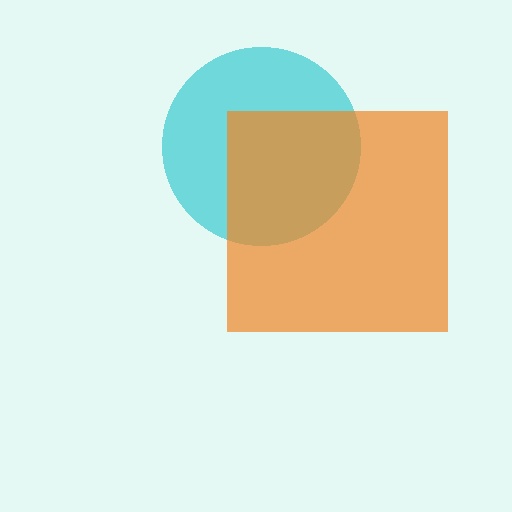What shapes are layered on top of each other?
The layered shapes are: a cyan circle, an orange square.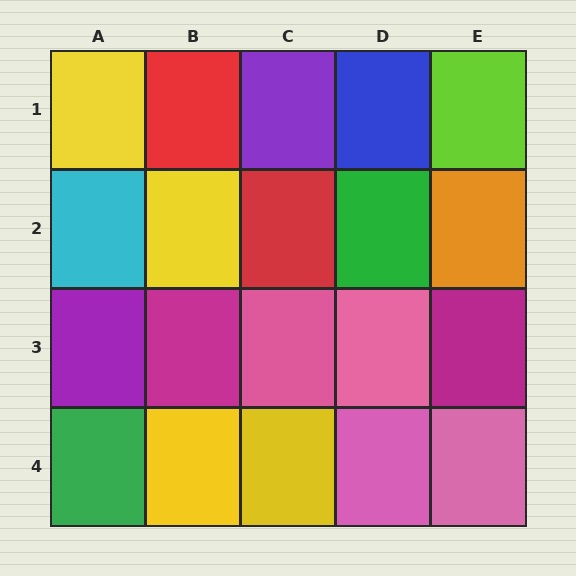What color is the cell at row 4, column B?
Yellow.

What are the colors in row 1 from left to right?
Yellow, red, purple, blue, lime.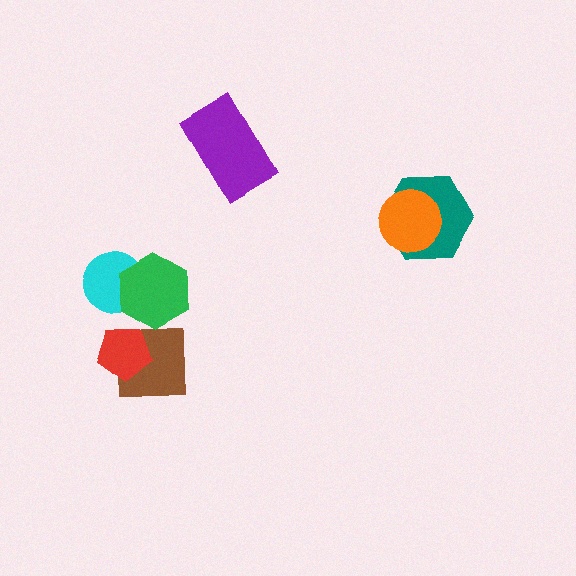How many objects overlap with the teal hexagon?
1 object overlaps with the teal hexagon.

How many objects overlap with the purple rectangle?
0 objects overlap with the purple rectangle.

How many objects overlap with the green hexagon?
2 objects overlap with the green hexagon.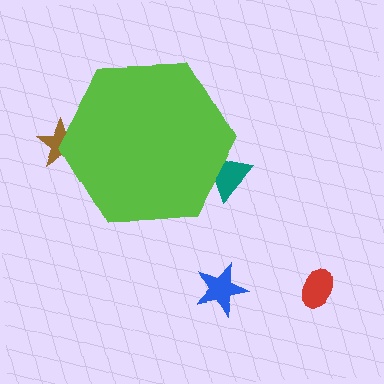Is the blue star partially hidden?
No, the blue star is fully visible.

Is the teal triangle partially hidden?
Yes, the teal triangle is partially hidden behind the lime hexagon.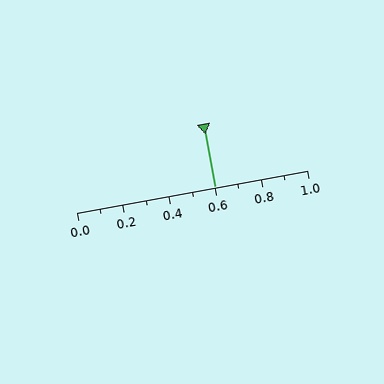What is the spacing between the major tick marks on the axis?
The major ticks are spaced 0.2 apart.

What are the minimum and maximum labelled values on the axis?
The axis runs from 0.0 to 1.0.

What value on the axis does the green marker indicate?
The marker indicates approximately 0.6.